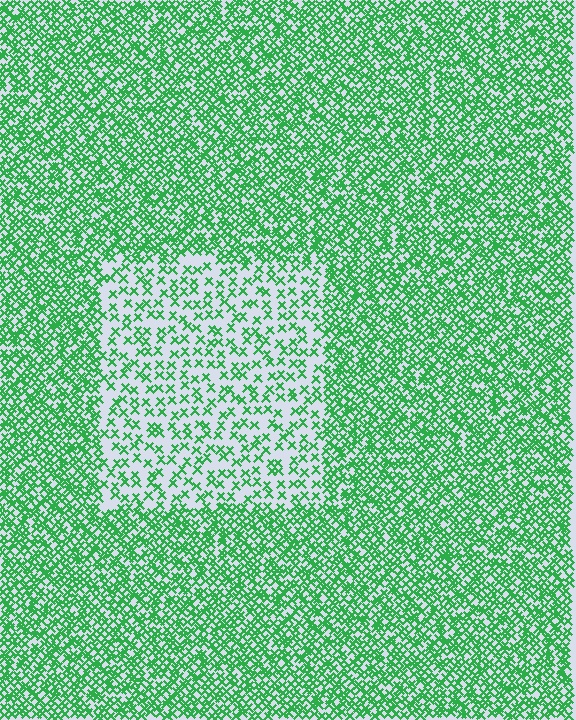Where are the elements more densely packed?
The elements are more densely packed outside the rectangle boundary.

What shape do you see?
I see a rectangle.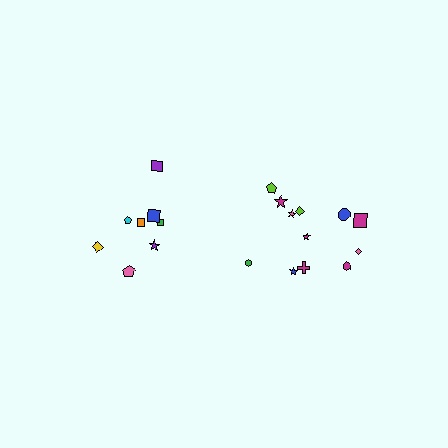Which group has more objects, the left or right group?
The right group.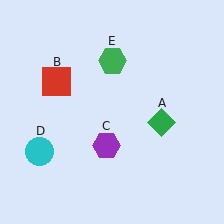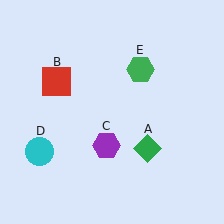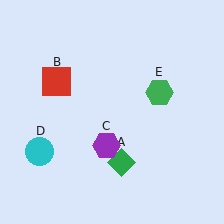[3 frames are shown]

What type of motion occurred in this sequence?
The green diamond (object A), green hexagon (object E) rotated clockwise around the center of the scene.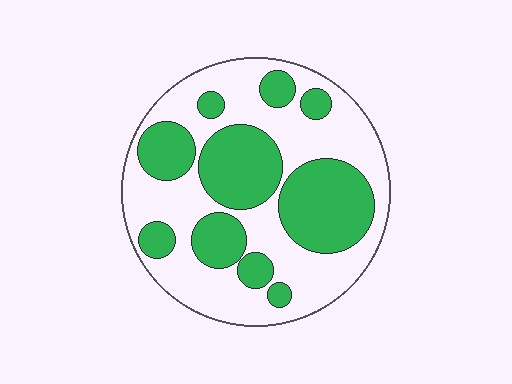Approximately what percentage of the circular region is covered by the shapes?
Approximately 40%.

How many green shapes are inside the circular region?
10.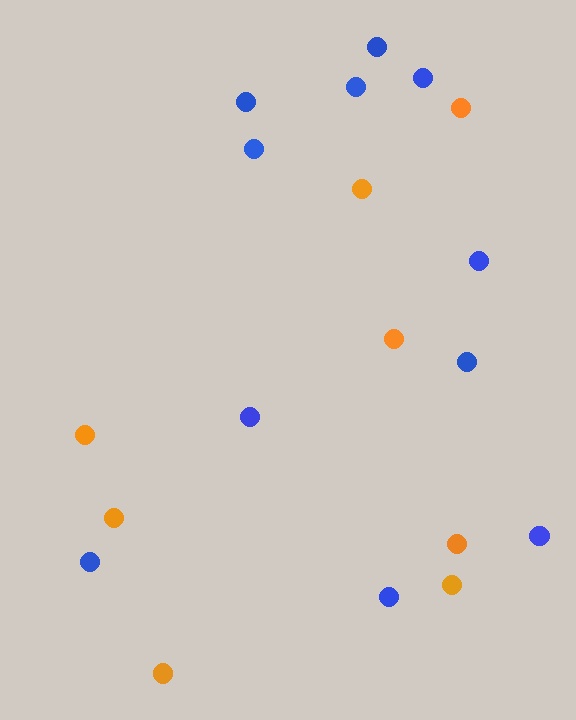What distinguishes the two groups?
There are 2 groups: one group of orange circles (8) and one group of blue circles (11).